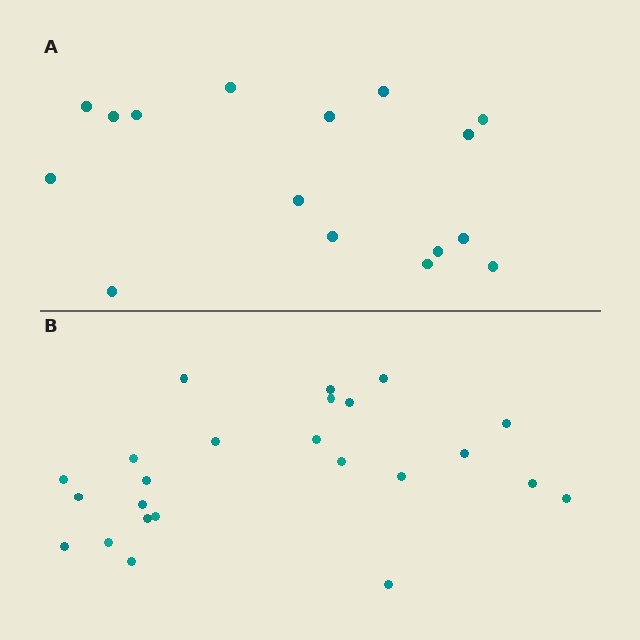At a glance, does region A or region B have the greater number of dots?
Region B (the bottom region) has more dots.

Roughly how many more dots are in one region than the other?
Region B has roughly 8 or so more dots than region A.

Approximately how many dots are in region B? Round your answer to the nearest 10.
About 20 dots. (The exact count is 24, which rounds to 20.)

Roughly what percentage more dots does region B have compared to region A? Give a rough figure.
About 50% more.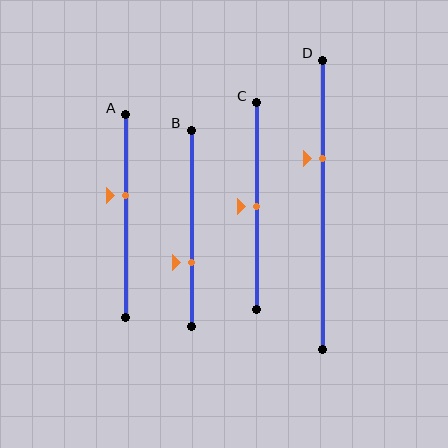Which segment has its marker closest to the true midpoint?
Segment C has its marker closest to the true midpoint.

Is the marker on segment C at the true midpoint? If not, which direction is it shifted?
Yes, the marker on segment C is at the true midpoint.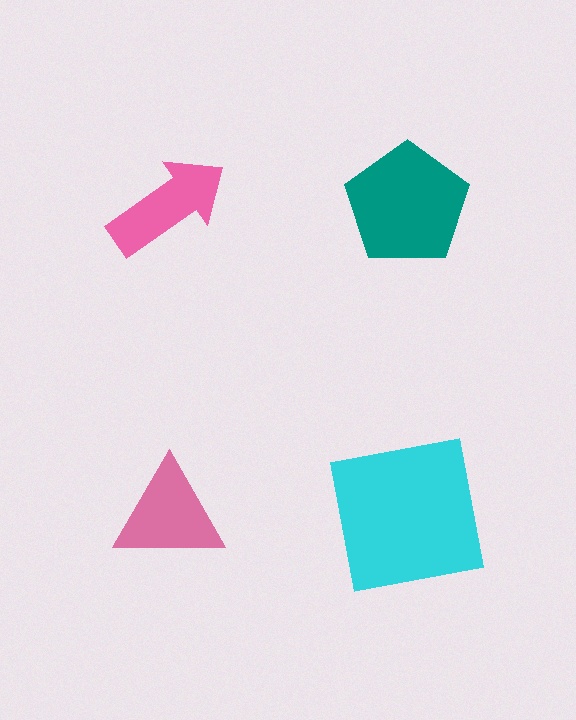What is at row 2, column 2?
A cyan square.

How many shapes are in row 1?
2 shapes.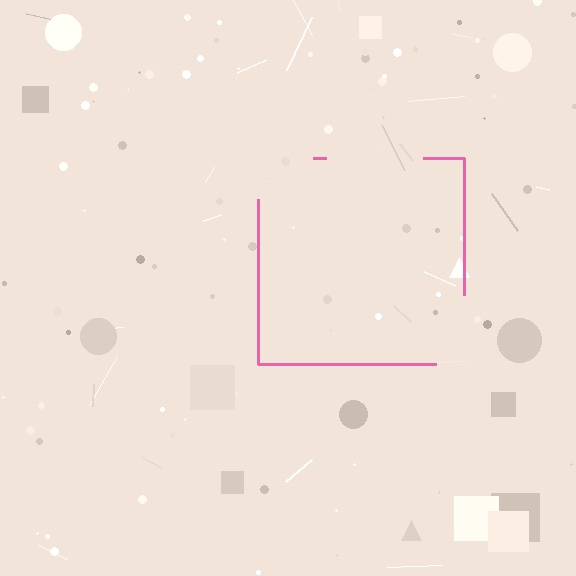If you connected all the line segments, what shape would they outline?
They would outline a square.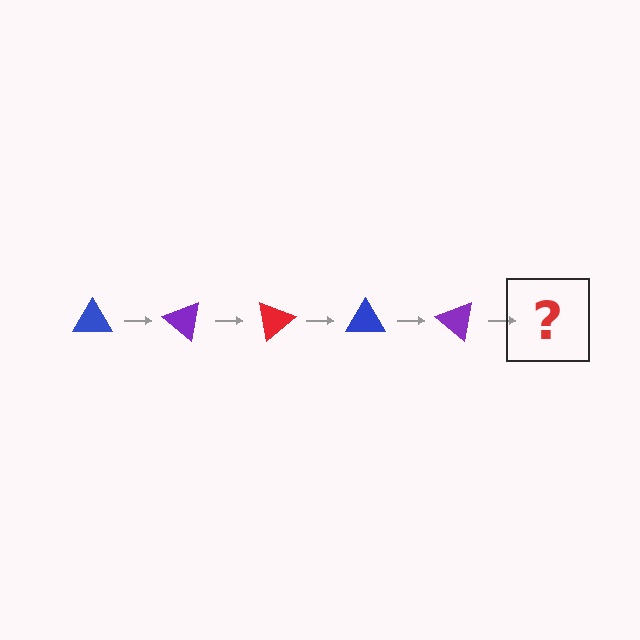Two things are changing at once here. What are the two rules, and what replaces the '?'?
The two rules are that it rotates 40 degrees each step and the color cycles through blue, purple, and red. The '?' should be a red triangle, rotated 200 degrees from the start.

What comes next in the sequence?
The next element should be a red triangle, rotated 200 degrees from the start.